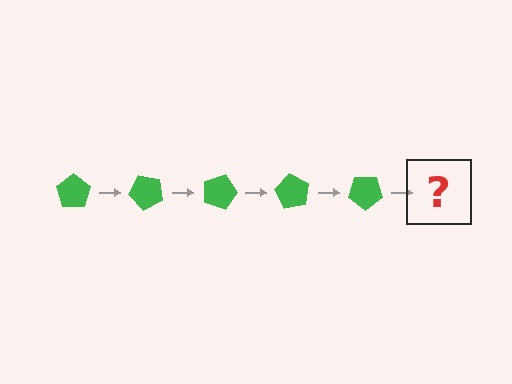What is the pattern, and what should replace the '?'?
The pattern is that the pentagon rotates 45 degrees each step. The '?' should be a green pentagon rotated 225 degrees.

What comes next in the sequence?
The next element should be a green pentagon rotated 225 degrees.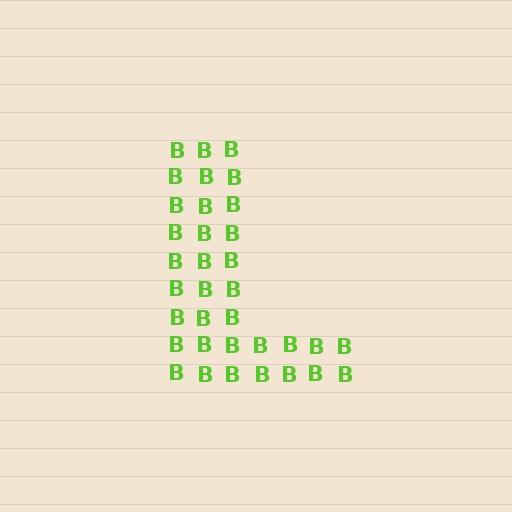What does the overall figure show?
The overall figure shows the letter L.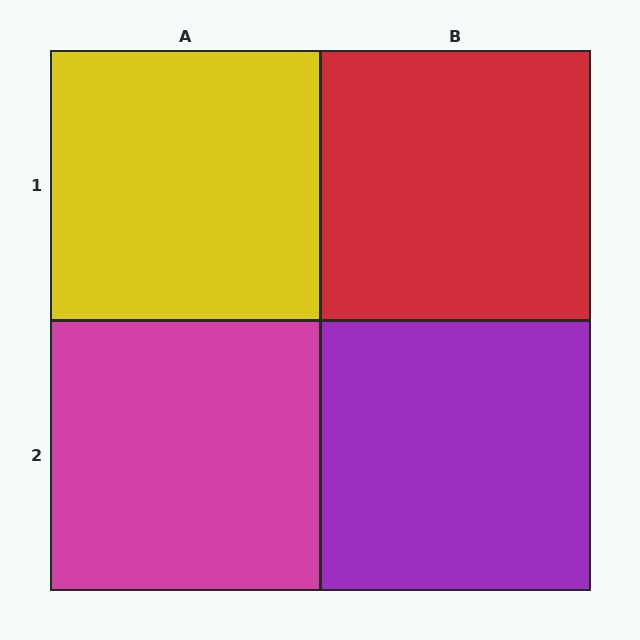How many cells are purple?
1 cell is purple.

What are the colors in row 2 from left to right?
Magenta, purple.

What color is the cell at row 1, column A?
Yellow.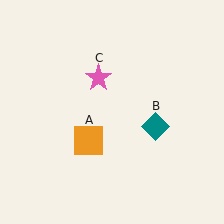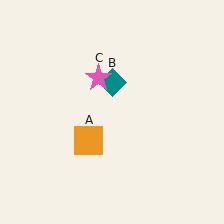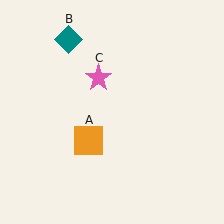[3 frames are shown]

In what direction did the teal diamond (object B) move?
The teal diamond (object B) moved up and to the left.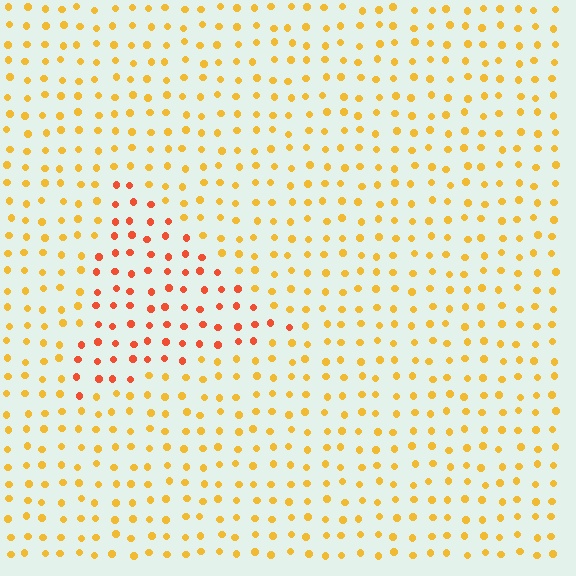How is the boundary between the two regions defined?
The boundary is defined purely by a slight shift in hue (about 34 degrees). Spacing, size, and orientation are identical on both sides.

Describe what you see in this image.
The image is filled with small yellow elements in a uniform arrangement. A triangle-shaped region is visible where the elements are tinted to a slightly different hue, forming a subtle color boundary.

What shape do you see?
I see a triangle.